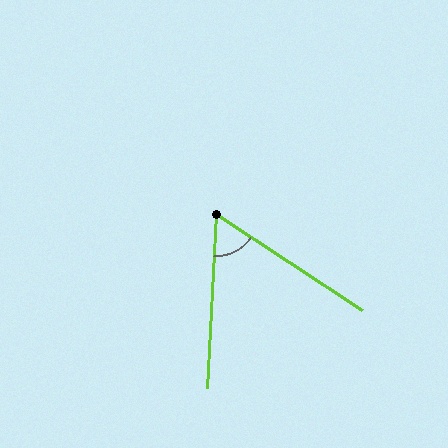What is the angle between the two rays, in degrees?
Approximately 60 degrees.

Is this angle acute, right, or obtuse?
It is acute.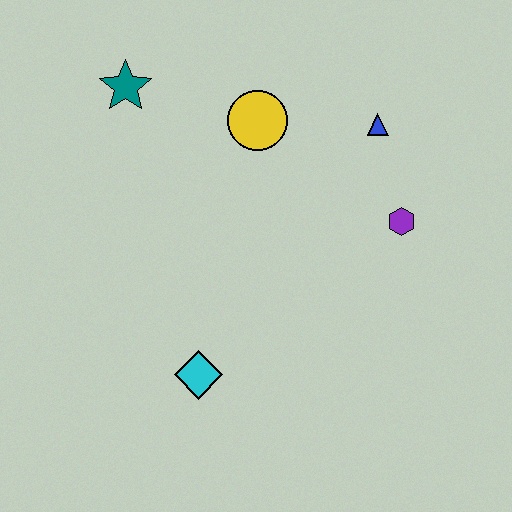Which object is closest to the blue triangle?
The purple hexagon is closest to the blue triangle.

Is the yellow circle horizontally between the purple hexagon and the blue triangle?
No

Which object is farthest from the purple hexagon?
The teal star is farthest from the purple hexagon.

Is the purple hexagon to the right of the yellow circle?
Yes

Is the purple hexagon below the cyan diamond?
No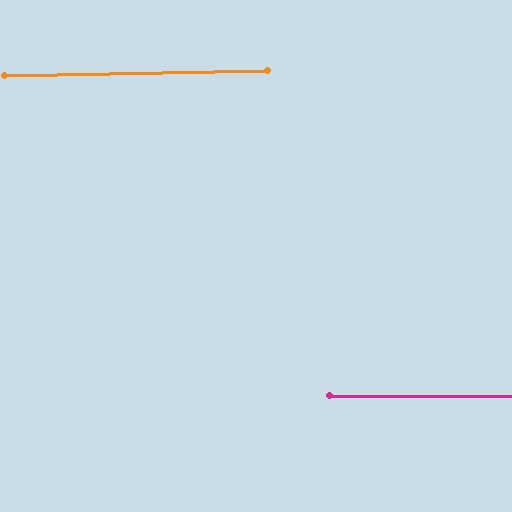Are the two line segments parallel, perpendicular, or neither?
Parallel — their directions differ by only 1.4°.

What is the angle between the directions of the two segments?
Approximately 1 degree.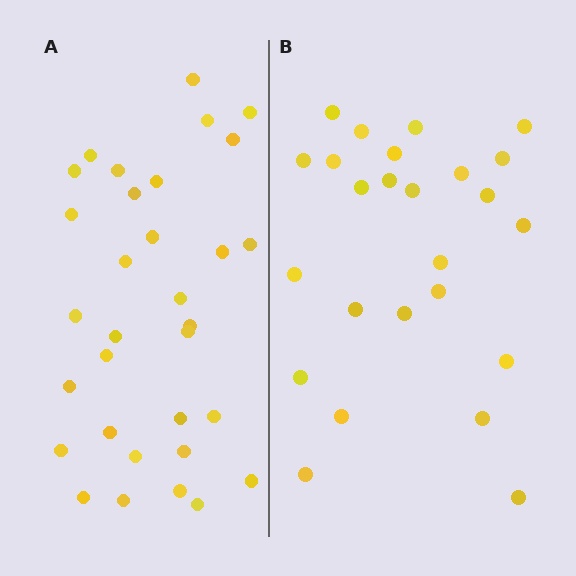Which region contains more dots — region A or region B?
Region A (the left region) has more dots.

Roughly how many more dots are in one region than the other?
Region A has roughly 8 or so more dots than region B.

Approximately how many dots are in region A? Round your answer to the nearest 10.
About 30 dots. (The exact count is 32, which rounds to 30.)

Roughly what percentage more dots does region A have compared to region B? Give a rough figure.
About 30% more.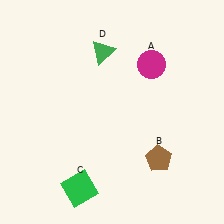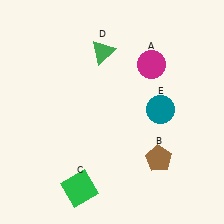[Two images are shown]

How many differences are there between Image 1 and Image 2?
There is 1 difference between the two images.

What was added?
A teal circle (E) was added in Image 2.